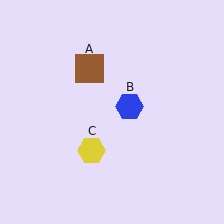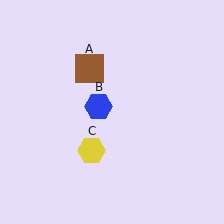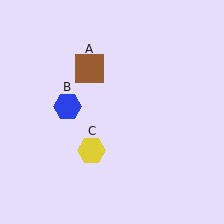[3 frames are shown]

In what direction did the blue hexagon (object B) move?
The blue hexagon (object B) moved left.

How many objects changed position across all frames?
1 object changed position: blue hexagon (object B).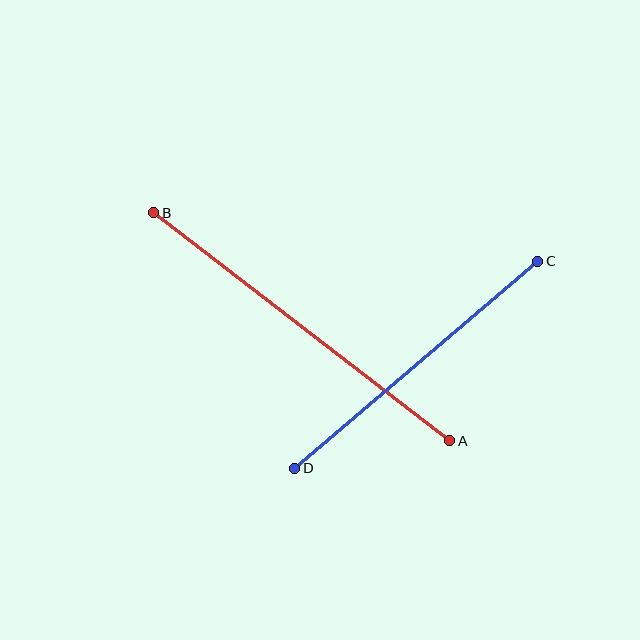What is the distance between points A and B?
The distance is approximately 373 pixels.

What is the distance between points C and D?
The distance is approximately 319 pixels.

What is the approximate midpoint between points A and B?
The midpoint is at approximately (302, 327) pixels.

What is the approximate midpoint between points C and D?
The midpoint is at approximately (416, 365) pixels.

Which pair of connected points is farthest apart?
Points A and B are farthest apart.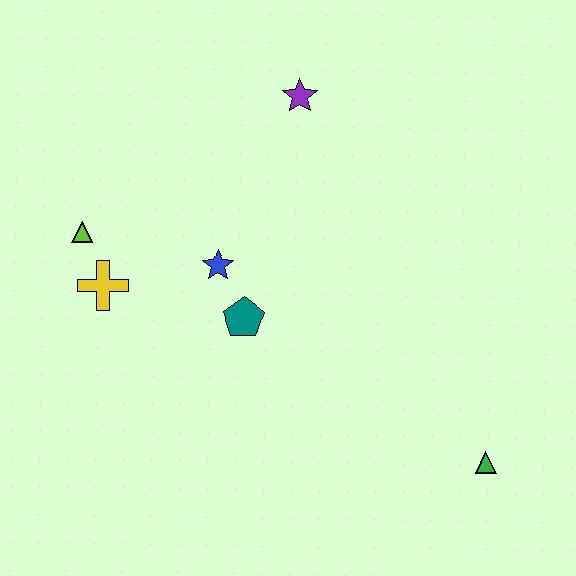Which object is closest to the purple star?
The blue star is closest to the purple star.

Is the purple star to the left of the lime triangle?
No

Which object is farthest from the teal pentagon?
The green triangle is farthest from the teal pentagon.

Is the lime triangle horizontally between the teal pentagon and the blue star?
No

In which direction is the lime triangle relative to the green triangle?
The lime triangle is to the left of the green triangle.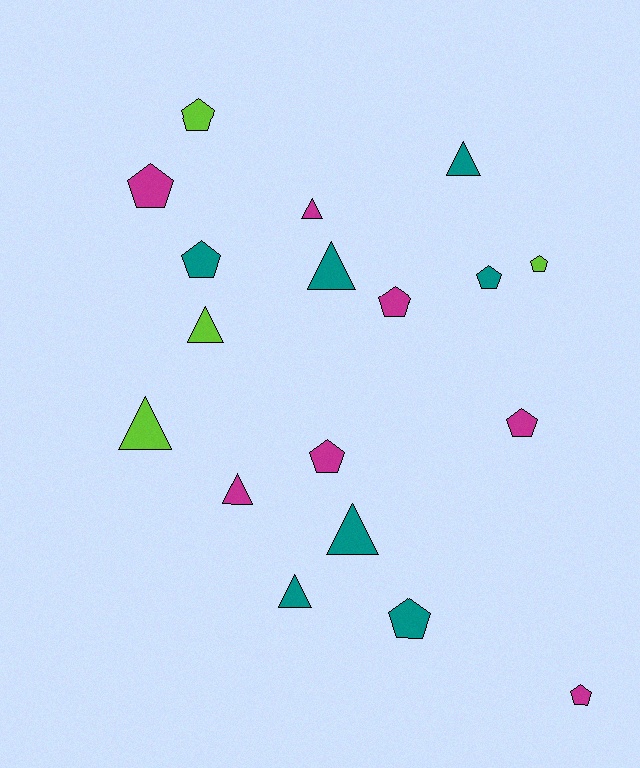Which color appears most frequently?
Teal, with 7 objects.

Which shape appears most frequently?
Pentagon, with 10 objects.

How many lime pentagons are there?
There are 2 lime pentagons.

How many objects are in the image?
There are 18 objects.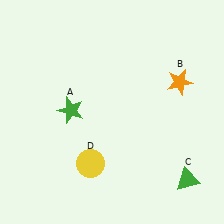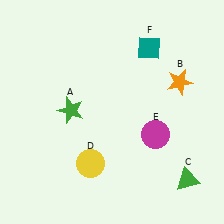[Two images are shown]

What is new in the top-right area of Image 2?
A teal diamond (F) was added in the top-right area of Image 2.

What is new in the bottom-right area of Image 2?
A magenta circle (E) was added in the bottom-right area of Image 2.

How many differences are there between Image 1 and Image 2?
There are 2 differences between the two images.